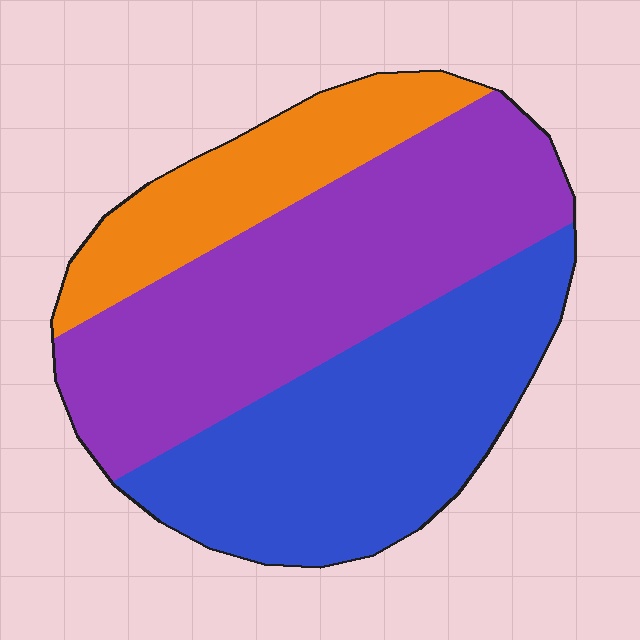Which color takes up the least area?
Orange, at roughly 20%.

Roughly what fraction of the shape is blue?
Blue takes up about three eighths (3/8) of the shape.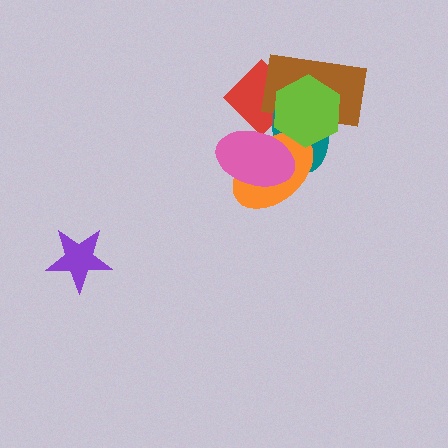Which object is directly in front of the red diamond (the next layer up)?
The brown rectangle is directly in front of the red diamond.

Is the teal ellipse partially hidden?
Yes, it is partially covered by another shape.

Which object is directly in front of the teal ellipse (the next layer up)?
The orange ellipse is directly in front of the teal ellipse.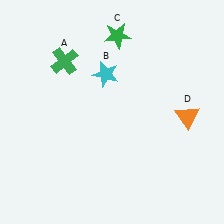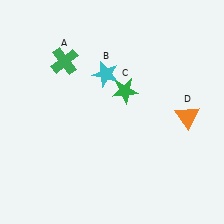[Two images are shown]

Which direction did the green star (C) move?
The green star (C) moved down.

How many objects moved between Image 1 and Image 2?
1 object moved between the two images.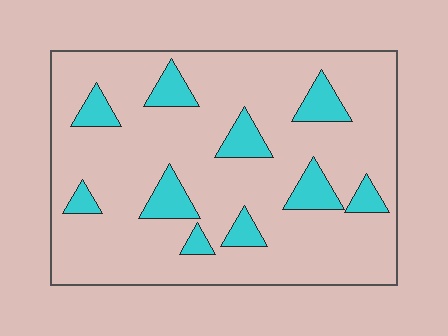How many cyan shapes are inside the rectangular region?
10.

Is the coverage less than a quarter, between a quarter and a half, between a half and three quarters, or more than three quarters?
Less than a quarter.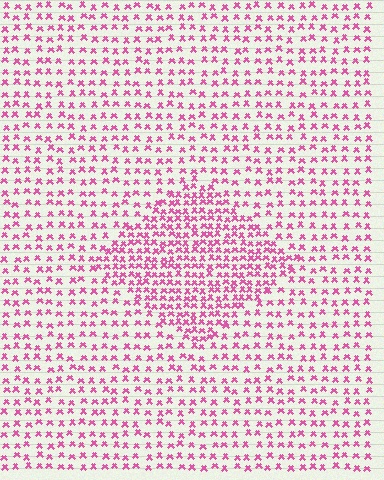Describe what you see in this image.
The image contains small pink elements arranged at two different densities. A diamond-shaped region is visible where the elements are more densely packed than the surrounding area.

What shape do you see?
I see a diamond.